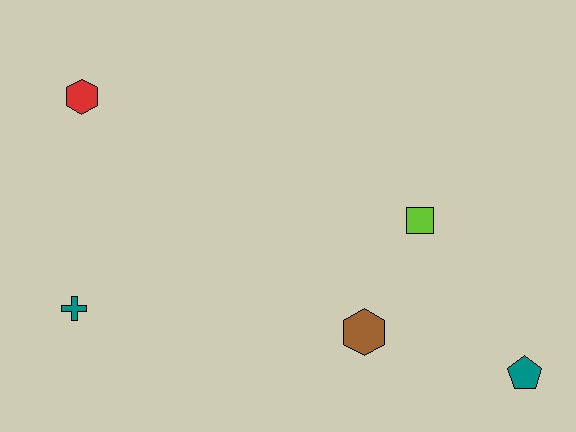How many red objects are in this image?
There is 1 red object.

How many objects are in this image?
There are 5 objects.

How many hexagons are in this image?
There are 2 hexagons.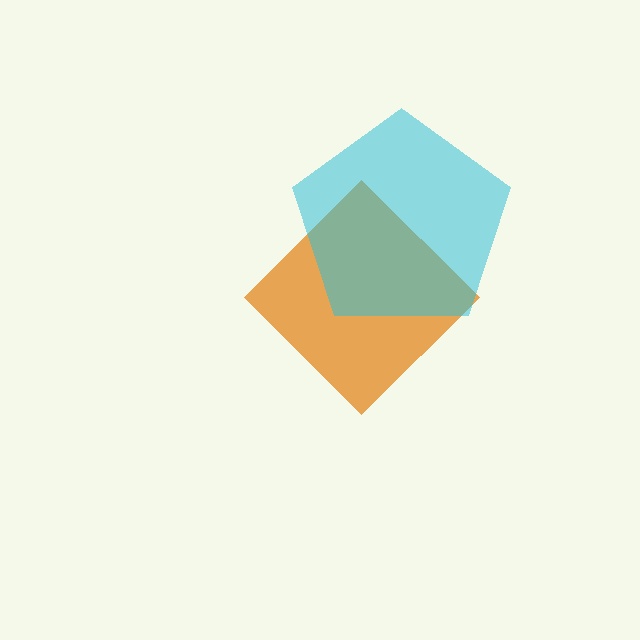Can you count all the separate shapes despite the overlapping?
Yes, there are 2 separate shapes.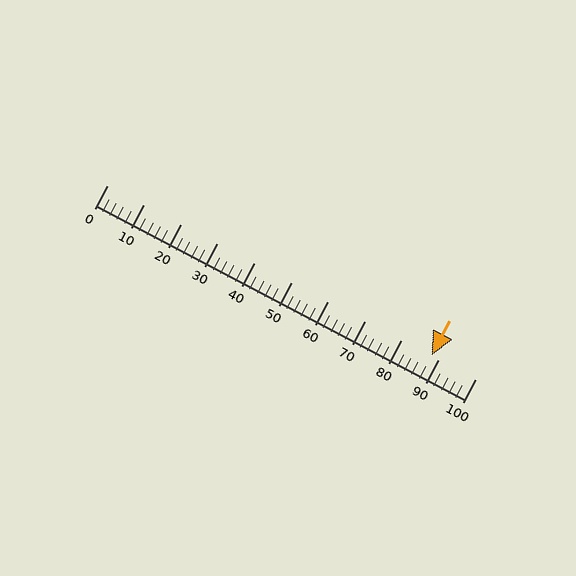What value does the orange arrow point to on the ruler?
The orange arrow points to approximately 88.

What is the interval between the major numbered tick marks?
The major tick marks are spaced 10 units apart.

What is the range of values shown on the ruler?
The ruler shows values from 0 to 100.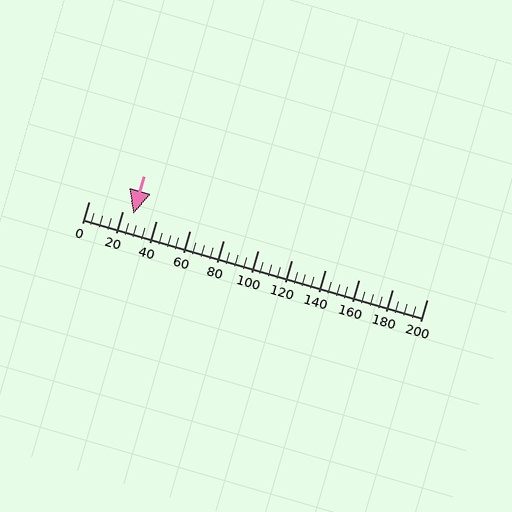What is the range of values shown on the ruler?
The ruler shows values from 0 to 200.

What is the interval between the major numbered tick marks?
The major tick marks are spaced 20 units apart.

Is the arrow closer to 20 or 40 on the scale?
The arrow is closer to 20.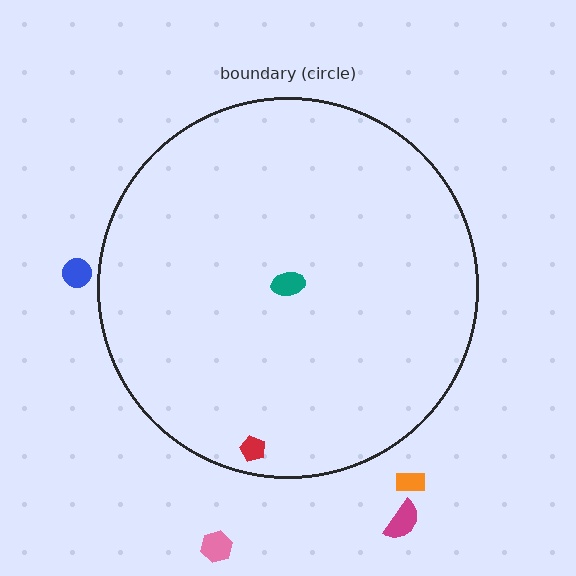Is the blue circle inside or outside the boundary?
Outside.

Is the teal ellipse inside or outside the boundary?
Inside.